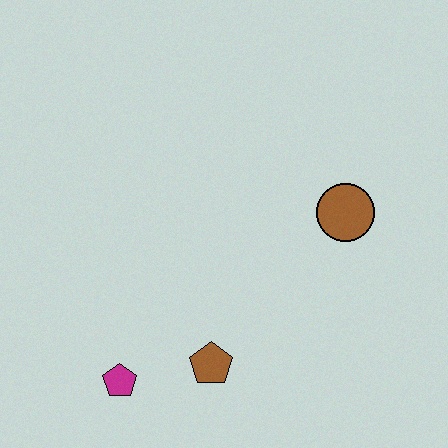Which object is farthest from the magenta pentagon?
The brown circle is farthest from the magenta pentagon.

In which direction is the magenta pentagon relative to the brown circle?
The magenta pentagon is to the left of the brown circle.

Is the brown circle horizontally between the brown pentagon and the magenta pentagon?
No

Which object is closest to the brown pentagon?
The magenta pentagon is closest to the brown pentagon.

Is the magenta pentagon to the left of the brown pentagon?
Yes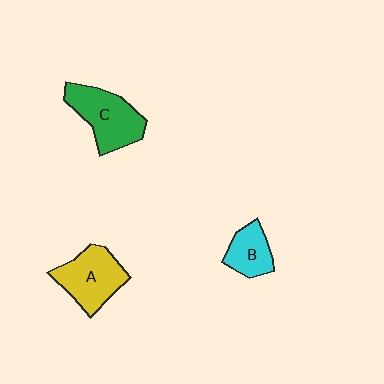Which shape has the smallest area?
Shape B (cyan).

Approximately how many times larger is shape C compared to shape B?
Approximately 1.7 times.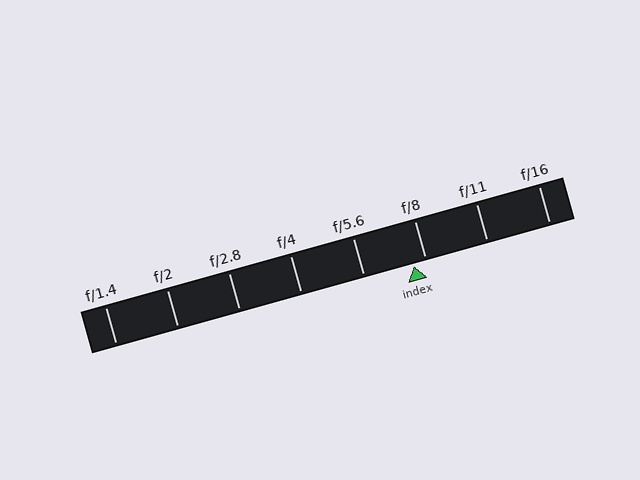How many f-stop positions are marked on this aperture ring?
There are 8 f-stop positions marked.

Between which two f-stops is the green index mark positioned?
The index mark is between f/5.6 and f/8.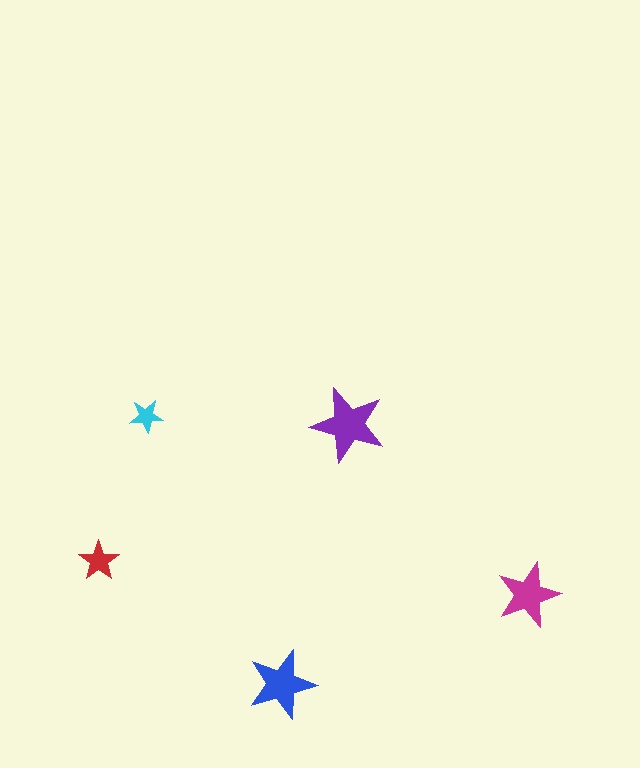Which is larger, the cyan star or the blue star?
The blue one.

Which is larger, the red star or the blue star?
The blue one.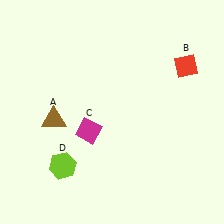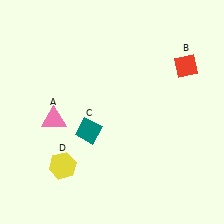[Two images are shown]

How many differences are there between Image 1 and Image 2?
There are 3 differences between the two images.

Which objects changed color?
A changed from brown to pink. C changed from magenta to teal. D changed from lime to yellow.